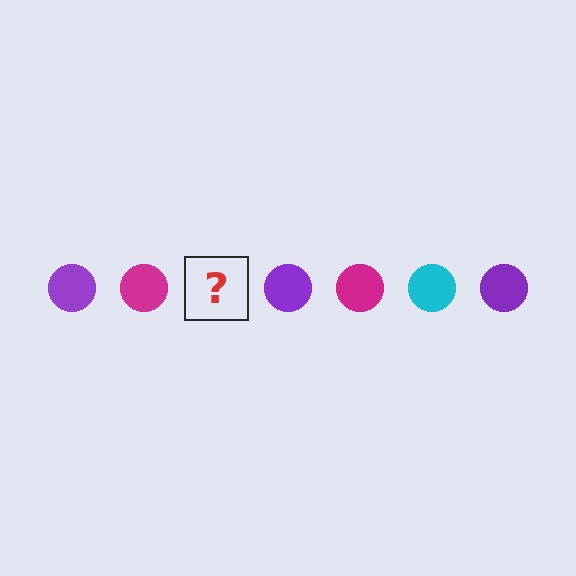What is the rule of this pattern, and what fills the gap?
The rule is that the pattern cycles through purple, magenta, cyan circles. The gap should be filled with a cyan circle.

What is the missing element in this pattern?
The missing element is a cyan circle.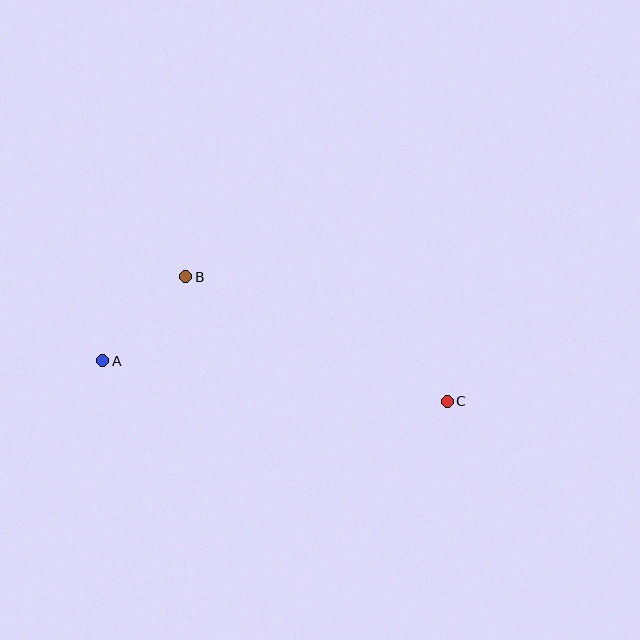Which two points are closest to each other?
Points A and B are closest to each other.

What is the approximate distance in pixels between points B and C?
The distance between B and C is approximately 290 pixels.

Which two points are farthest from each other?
Points A and C are farthest from each other.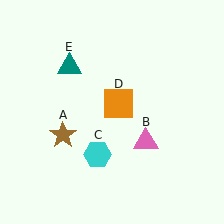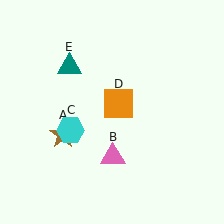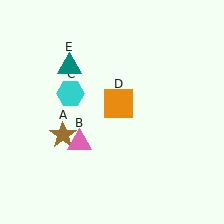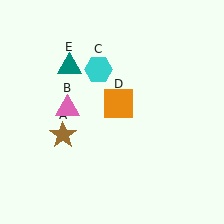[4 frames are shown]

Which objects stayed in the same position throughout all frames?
Brown star (object A) and orange square (object D) and teal triangle (object E) remained stationary.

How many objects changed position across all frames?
2 objects changed position: pink triangle (object B), cyan hexagon (object C).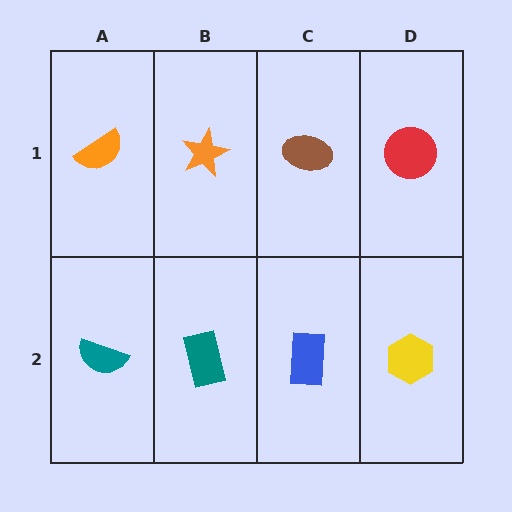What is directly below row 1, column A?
A teal semicircle.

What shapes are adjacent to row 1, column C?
A blue rectangle (row 2, column C), an orange star (row 1, column B), a red circle (row 1, column D).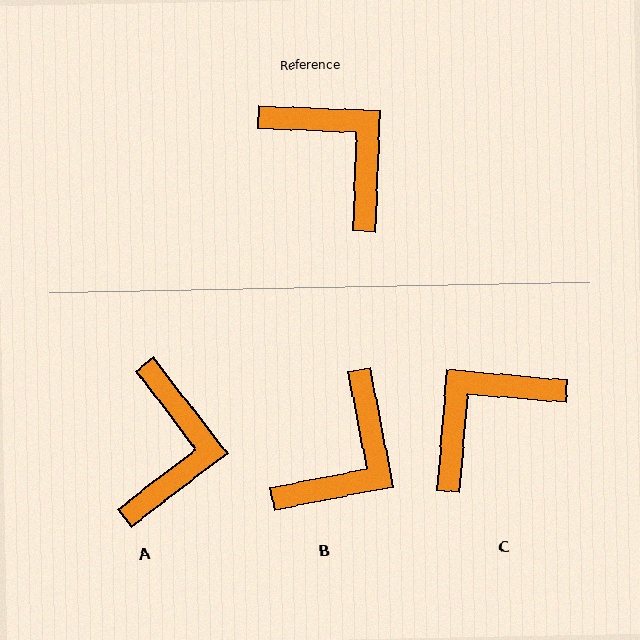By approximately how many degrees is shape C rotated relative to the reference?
Approximately 87 degrees counter-clockwise.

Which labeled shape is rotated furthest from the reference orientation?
C, about 87 degrees away.